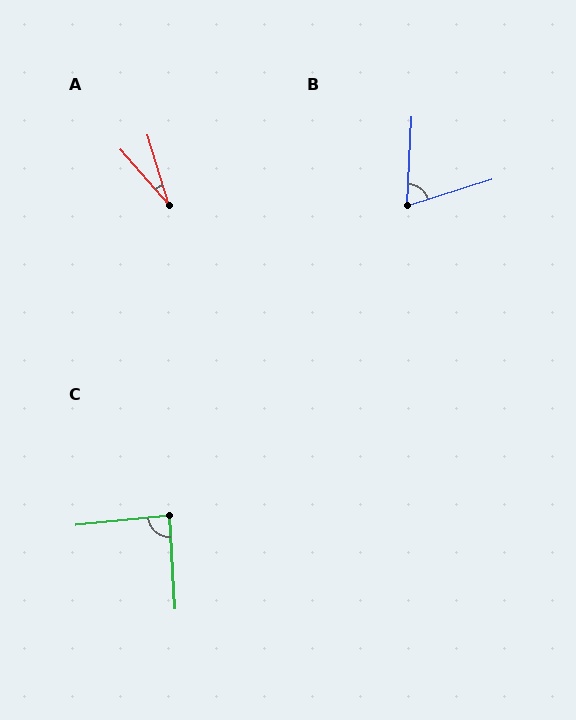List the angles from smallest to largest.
A (24°), B (69°), C (88°).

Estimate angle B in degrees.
Approximately 69 degrees.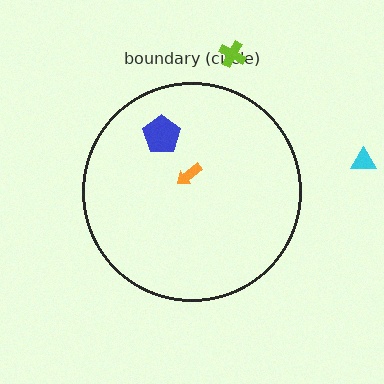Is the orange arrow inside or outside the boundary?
Inside.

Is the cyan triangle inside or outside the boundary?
Outside.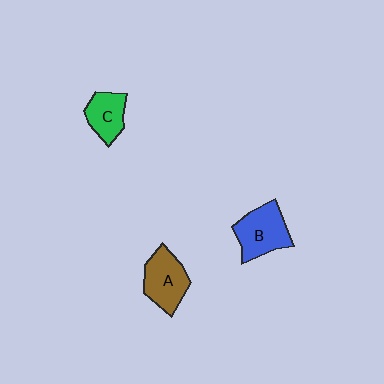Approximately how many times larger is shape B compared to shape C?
Approximately 1.4 times.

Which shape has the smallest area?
Shape C (green).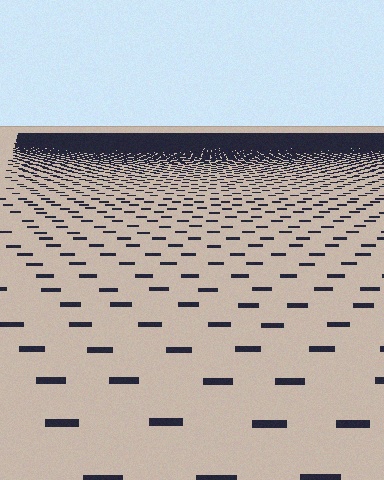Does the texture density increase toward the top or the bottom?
Density increases toward the top.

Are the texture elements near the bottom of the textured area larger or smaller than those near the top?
Larger. Near the bottom, elements are closer to the viewer and appear at a bigger on-screen size.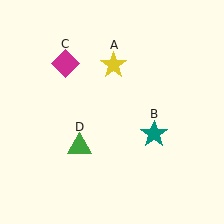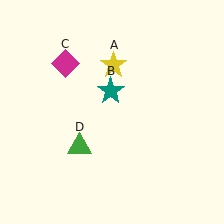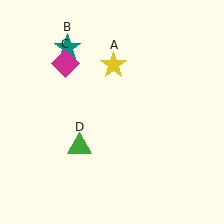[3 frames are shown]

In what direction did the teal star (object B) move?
The teal star (object B) moved up and to the left.